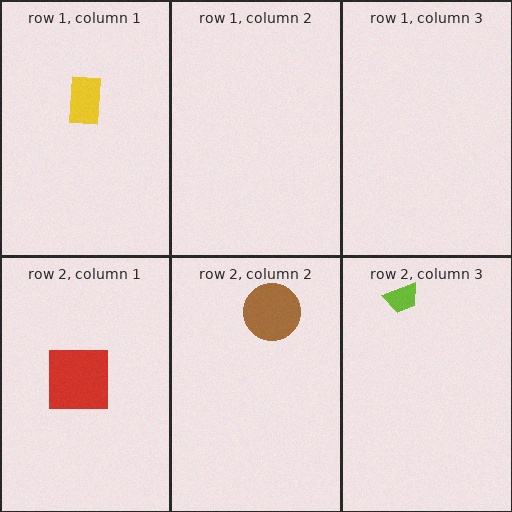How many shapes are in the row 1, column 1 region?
1.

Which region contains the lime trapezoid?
The row 2, column 3 region.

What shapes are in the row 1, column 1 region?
The yellow rectangle.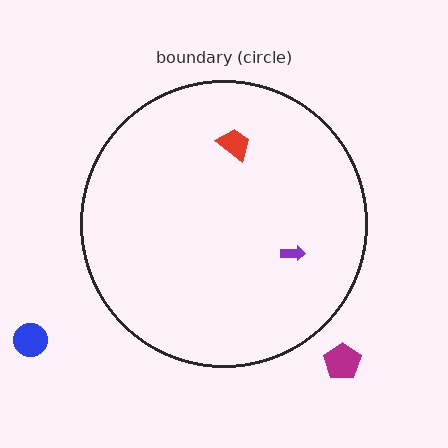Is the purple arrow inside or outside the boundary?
Inside.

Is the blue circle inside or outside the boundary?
Outside.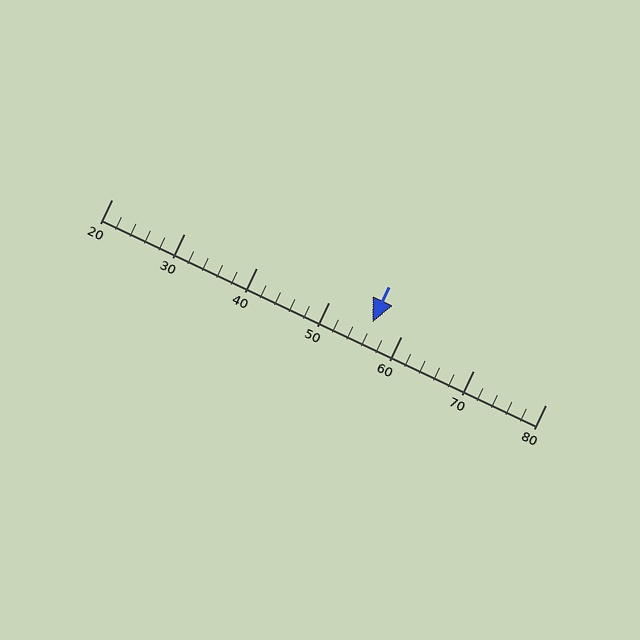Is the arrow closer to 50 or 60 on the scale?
The arrow is closer to 60.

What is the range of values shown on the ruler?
The ruler shows values from 20 to 80.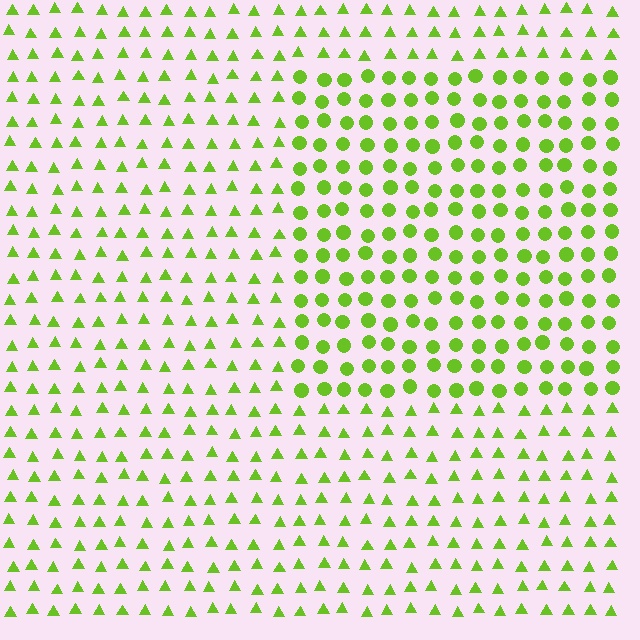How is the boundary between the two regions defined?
The boundary is defined by a change in element shape: circles inside vs. triangles outside. All elements share the same color and spacing.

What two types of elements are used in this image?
The image uses circles inside the rectangle region and triangles outside it.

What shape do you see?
I see a rectangle.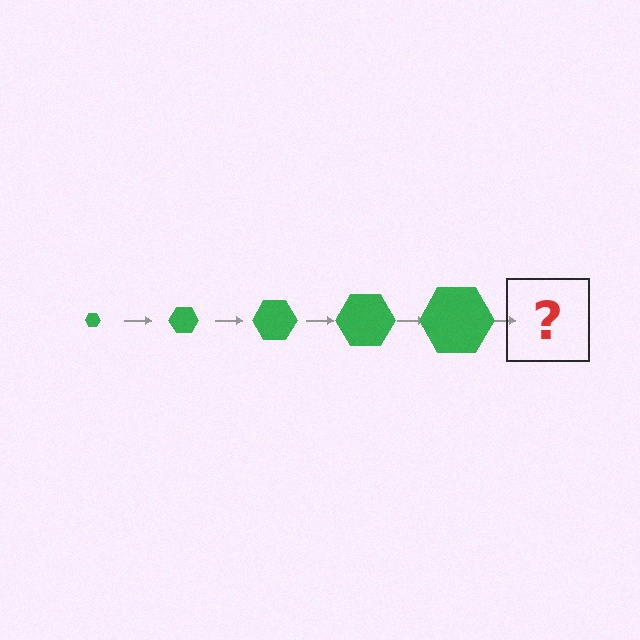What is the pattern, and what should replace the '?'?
The pattern is that the hexagon gets progressively larger each step. The '?' should be a green hexagon, larger than the previous one.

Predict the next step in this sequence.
The next step is a green hexagon, larger than the previous one.